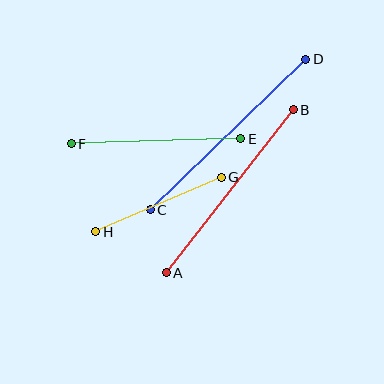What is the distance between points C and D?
The distance is approximately 216 pixels.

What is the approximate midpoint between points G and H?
The midpoint is at approximately (158, 205) pixels.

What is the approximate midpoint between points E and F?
The midpoint is at approximately (156, 141) pixels.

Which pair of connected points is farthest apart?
Points C and D are farthest apart.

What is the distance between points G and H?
The distance is approximately 136 pixels.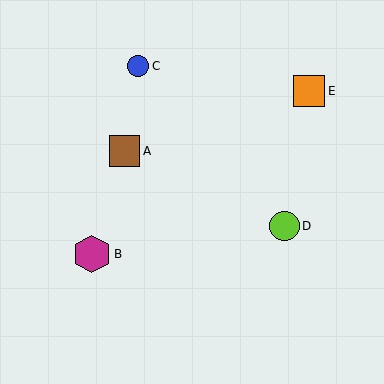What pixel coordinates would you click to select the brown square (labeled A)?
Click at (124, 151) to select the brown square A.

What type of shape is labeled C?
Shape C is a blue circle.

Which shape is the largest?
The magenta hexagon (labeled B) is the largest.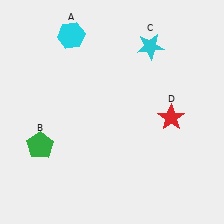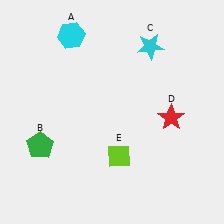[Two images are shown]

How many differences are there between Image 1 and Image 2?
There is 1 difference between the two images.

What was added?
A lime diamond (E) was added in Image 2.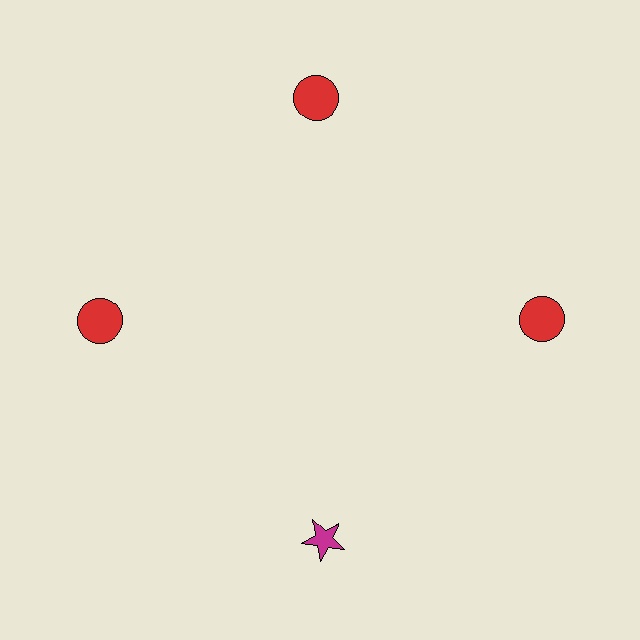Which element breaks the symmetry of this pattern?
The magenta star at roughly the 6 o'clock position breaks the symmetry. All other shapes are red circles.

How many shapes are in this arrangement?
There are 4 shapes arranged in a ring pattern.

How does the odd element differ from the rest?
It differs in both color (magenta instead of red) and shape (star instead of circle).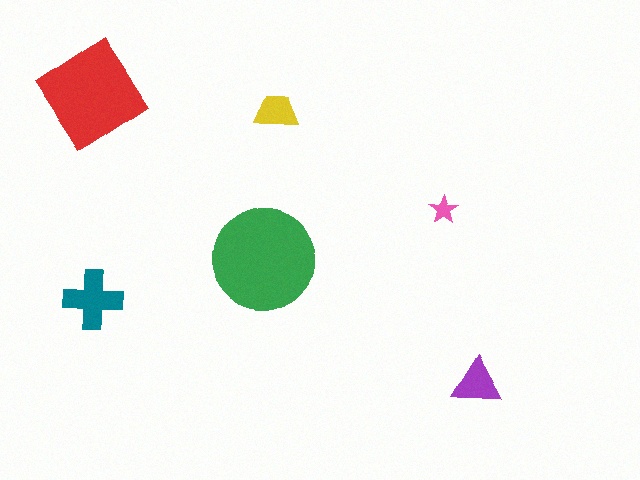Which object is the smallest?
The pink star.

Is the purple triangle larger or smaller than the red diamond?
Smaller.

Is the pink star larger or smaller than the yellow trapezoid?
Smaller.